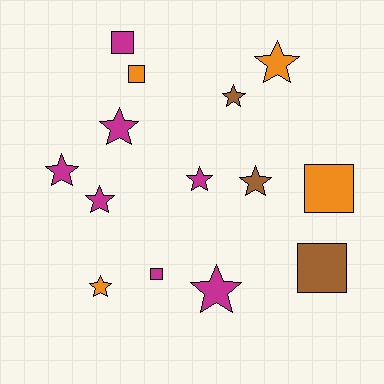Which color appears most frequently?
Magenta, with 7 objects.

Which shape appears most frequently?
Star, with 9 objects.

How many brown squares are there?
There is 1 brown square.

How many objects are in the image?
There are 14 objects.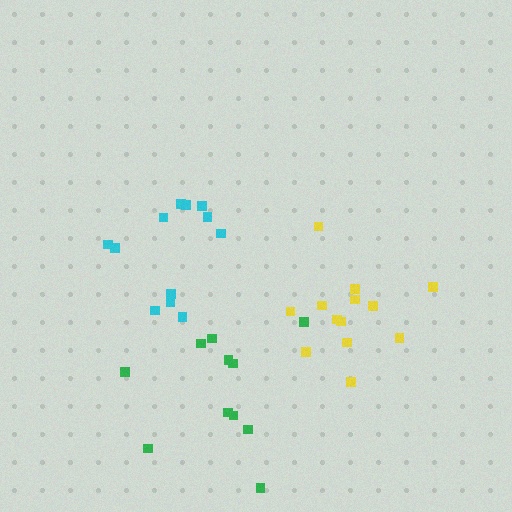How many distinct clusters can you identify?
There are 3 distinct clusters.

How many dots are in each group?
Group 1: 13 dots, Group 2: 12 dots, Group 3: 11 dots (36 total).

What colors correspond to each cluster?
The clusters are colored: yellow, cyan, green.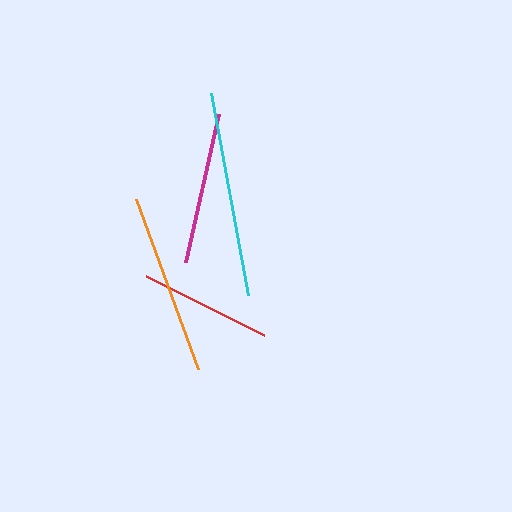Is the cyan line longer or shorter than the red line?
The cyan line is longer than the red line.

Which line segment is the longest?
The cyan line is the longest at approximately 205 pixels.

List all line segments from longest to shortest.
From longest to shortest: cyan, orange, magenta, red.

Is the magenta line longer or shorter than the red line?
The magenta line is longer than the red line.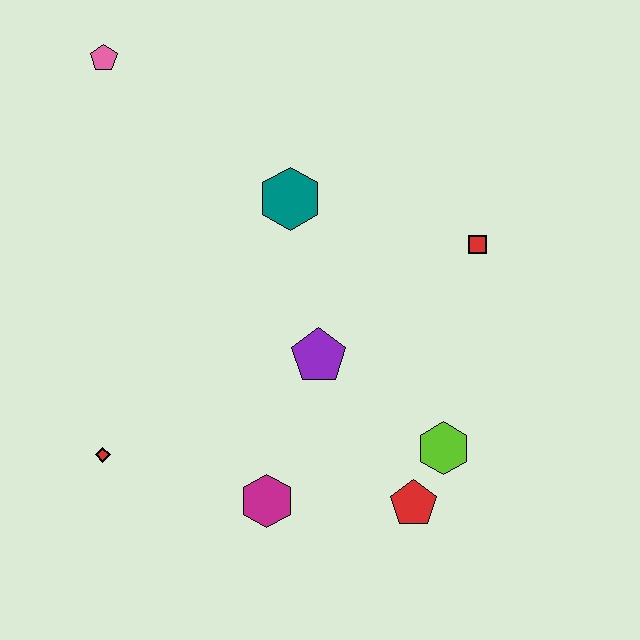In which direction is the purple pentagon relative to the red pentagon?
The purple pentagon is above the red pentagon.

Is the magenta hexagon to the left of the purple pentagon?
Yes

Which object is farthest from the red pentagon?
The pink pentagon is farthest from the red pentagon.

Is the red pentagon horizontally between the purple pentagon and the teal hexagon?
No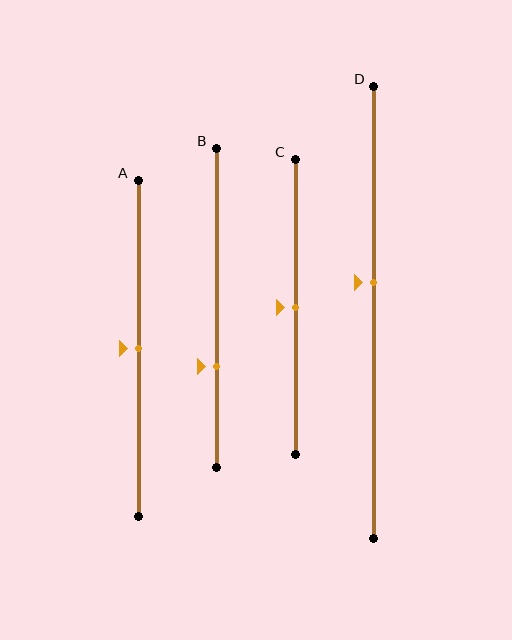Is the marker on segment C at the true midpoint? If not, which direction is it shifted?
Yes, the marker on segment C is at the true midpoint.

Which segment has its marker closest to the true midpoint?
Segment A has its marker closest to the true midpoint.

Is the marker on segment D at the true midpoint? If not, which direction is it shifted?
No, the marker on segment D is shifted upward by about 7% of the segment length.